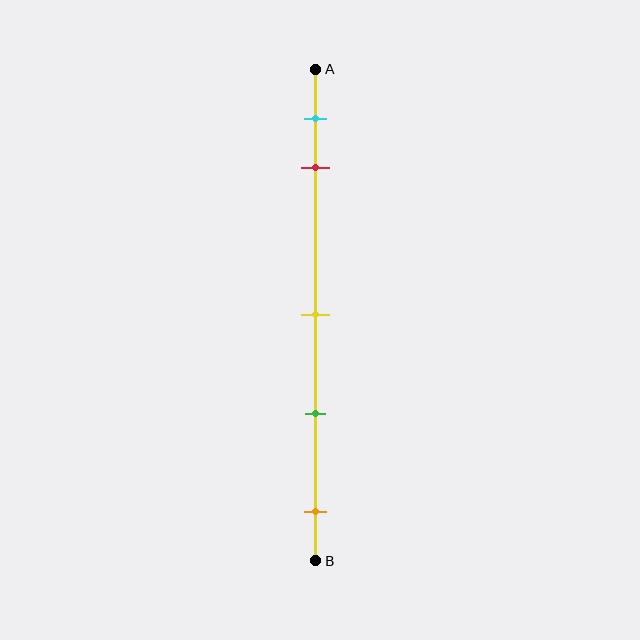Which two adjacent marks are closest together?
The cyan and red marks are the closest adjacent pair.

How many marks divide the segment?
There are 5 marks dividing the segment.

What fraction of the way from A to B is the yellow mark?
The yellow mark is approximately 50% (0.5) of the way from A to B.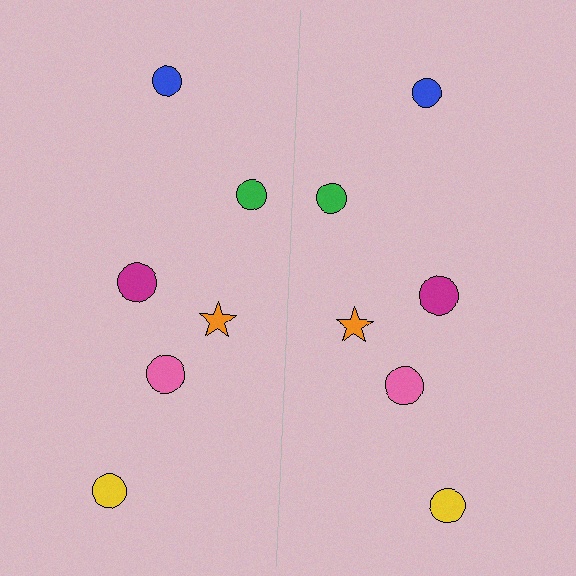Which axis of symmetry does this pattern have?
The pattern has a vertical axis of symmetry running through the center of the image.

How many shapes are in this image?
There are 12 shapes in this image.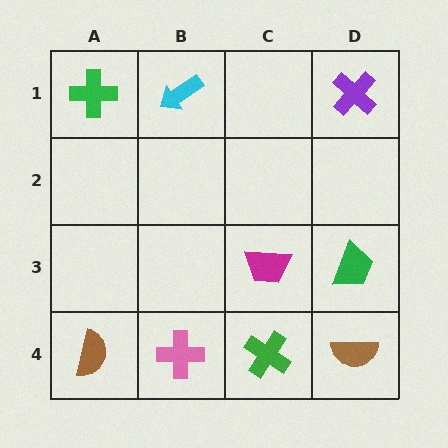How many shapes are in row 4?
4 shapes.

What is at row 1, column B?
A cyan arrow.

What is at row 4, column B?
A pink cross.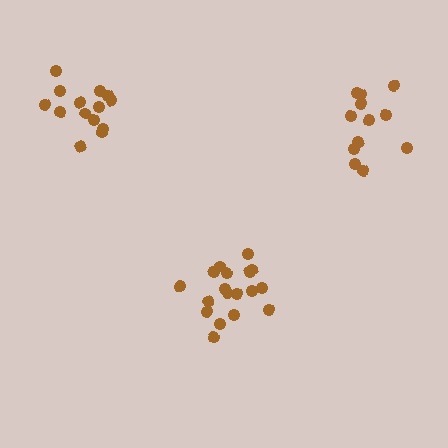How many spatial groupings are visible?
There are 3 spatial groupings.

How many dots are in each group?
Group 1: 18 dots, Group 2: 14 dots, Group 3: 12 dots (44 total).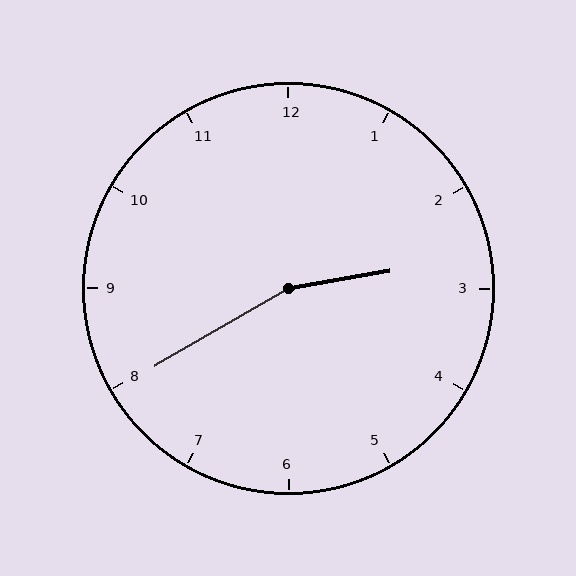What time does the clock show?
2:40.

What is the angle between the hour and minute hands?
Approximately 160 degrees.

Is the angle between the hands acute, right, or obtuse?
It is obtuse.